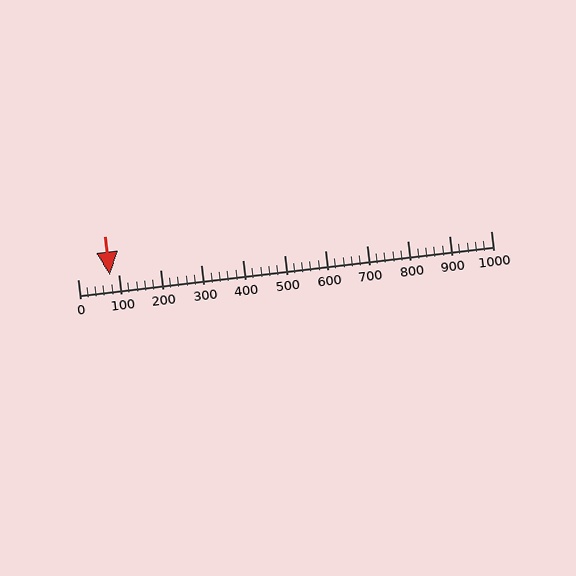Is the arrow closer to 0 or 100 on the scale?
The arrow is closer to 100.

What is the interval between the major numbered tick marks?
The major tick marks are spaced 100 units apart.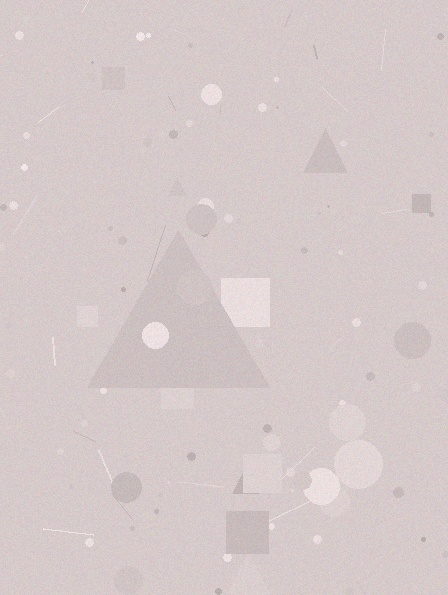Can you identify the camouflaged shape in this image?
The camouflaged shape is a triangle.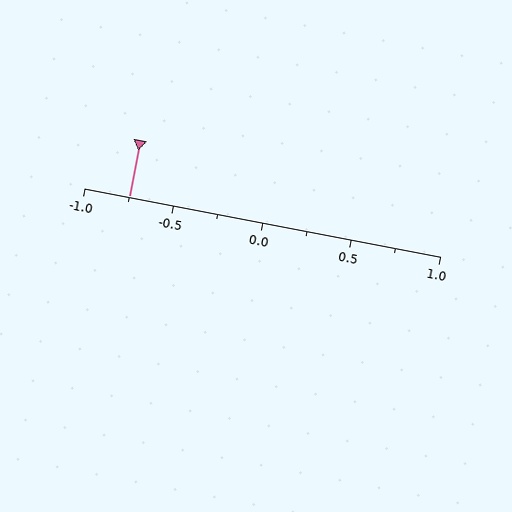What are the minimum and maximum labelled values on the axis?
The axis runs from -1.0 to 1.0.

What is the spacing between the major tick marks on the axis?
The major ticks are spaced 0.5 apart.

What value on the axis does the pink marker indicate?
The marker indicates approximately -0.75.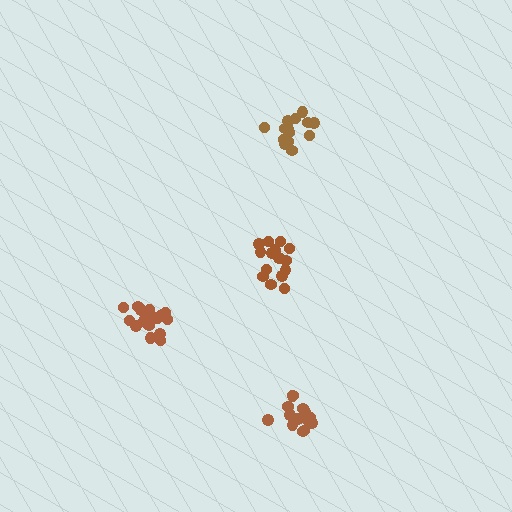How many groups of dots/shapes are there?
There are 4 groups.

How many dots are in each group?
Group 1: 15 dots, Group 2: 18 dots, Group 3: 15 dots, Group 4: 14 dots (62 total).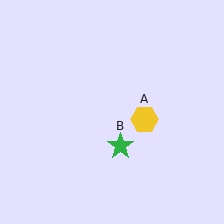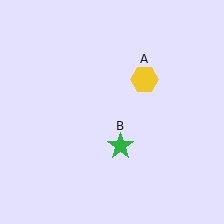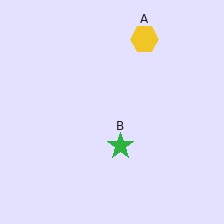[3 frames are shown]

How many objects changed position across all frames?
1 object changed position: yellow hexagon (object A).